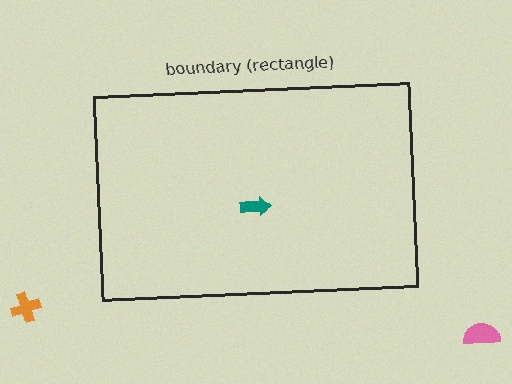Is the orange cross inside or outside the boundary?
Outside.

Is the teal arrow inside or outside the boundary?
Inside.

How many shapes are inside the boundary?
1 inside, 2 outside.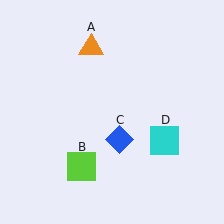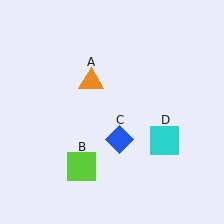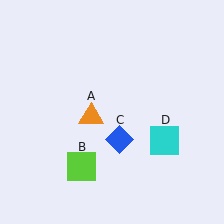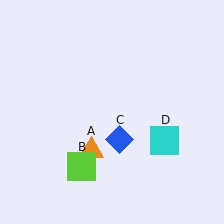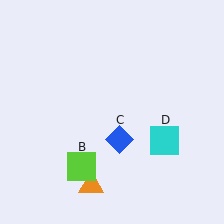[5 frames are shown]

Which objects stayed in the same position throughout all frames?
Lime square (object B) and blue diamond (object C) and cyan square (object D) remained stationary.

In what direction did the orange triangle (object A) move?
The orange triangle (object A) moved down.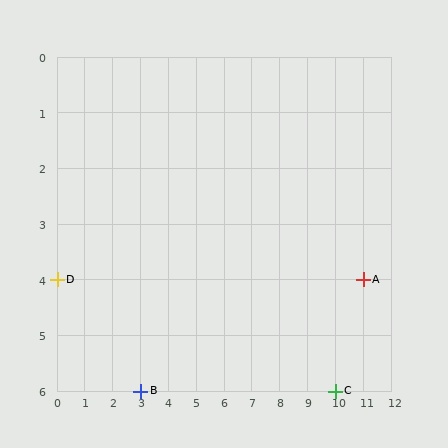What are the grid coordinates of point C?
Point C is at grid coordinates (10, 6).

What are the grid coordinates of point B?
Point B is at grid coordinates (3, 6).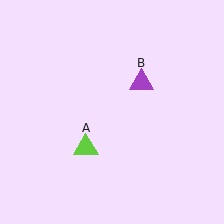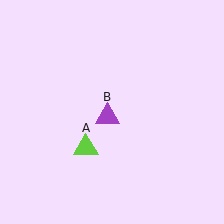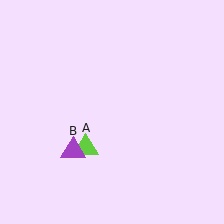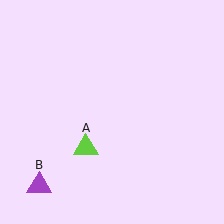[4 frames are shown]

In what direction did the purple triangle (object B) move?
The purple triangle (object B) moved down and to the left.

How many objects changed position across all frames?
1 object changed position: purple triangle (object B).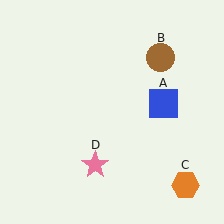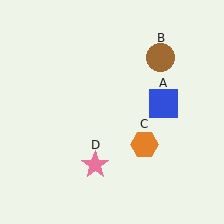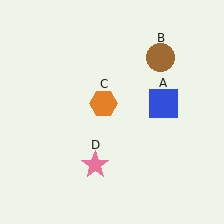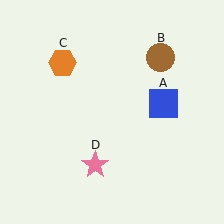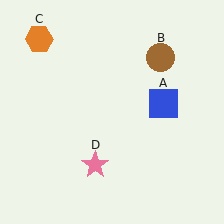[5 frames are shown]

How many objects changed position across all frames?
1 object changed position: orange hexagon (object C).